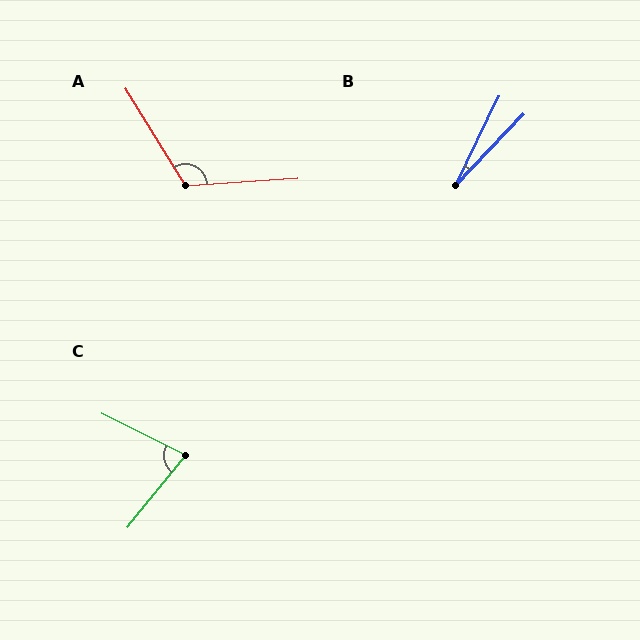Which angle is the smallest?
B, at approximately 18 degrees.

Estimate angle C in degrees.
Approximately 77 degrees.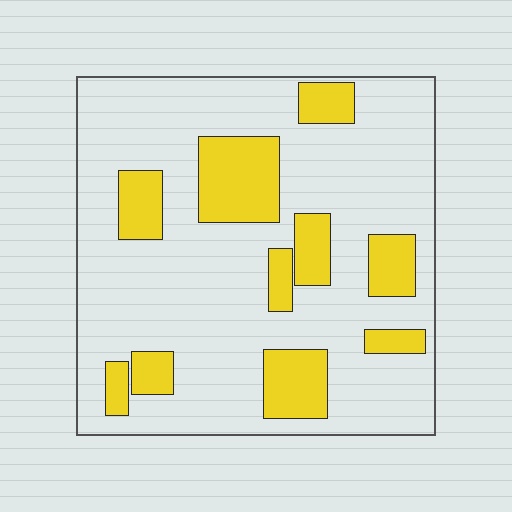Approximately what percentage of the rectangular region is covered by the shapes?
Approximately 25%.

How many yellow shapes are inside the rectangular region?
10.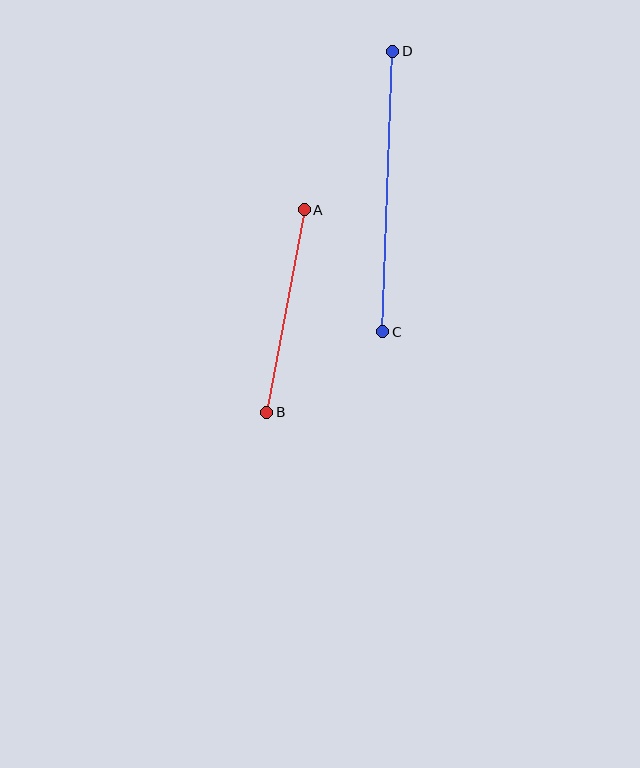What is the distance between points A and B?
The distance is approximately 206 pixels.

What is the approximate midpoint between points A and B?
The midpoint is at approximately (285, 311) pixels.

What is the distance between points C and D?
The distance is approximately 281 pixels.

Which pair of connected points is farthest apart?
Points C and D are farthest apart.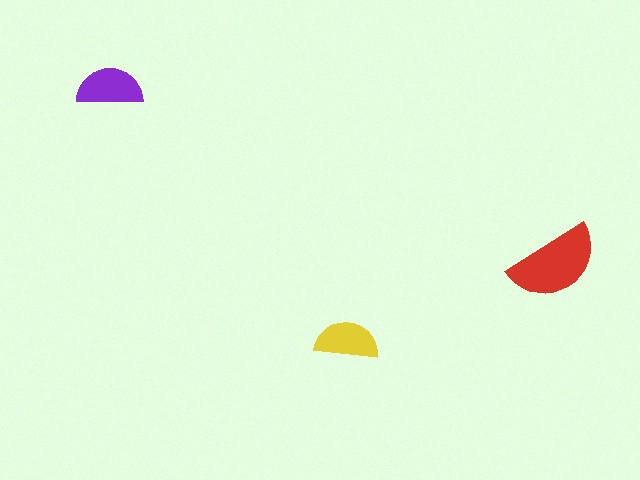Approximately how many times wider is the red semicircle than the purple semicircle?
About 1.5 times wider.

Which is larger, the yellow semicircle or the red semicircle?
The red one.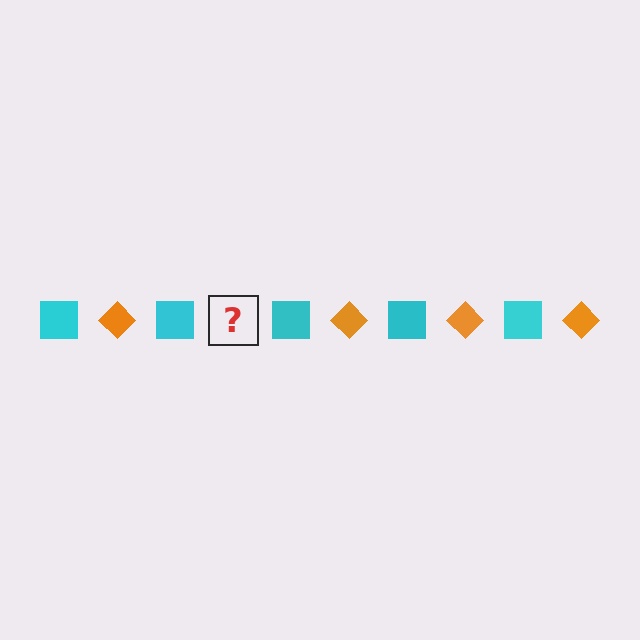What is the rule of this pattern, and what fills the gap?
The rule is that the pattern alternates between cyan square and orange diamond. The gap should be filled with an orange diamond.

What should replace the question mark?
The question mark should be replaced with an orange diamond.